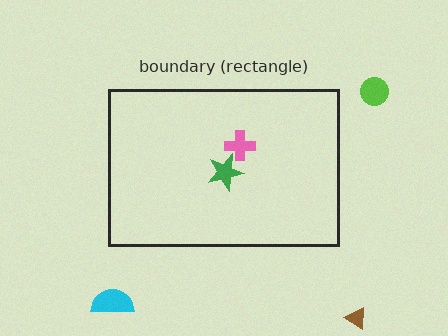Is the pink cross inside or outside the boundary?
Inside.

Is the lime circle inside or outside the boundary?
Outside.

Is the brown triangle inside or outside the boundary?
Outside.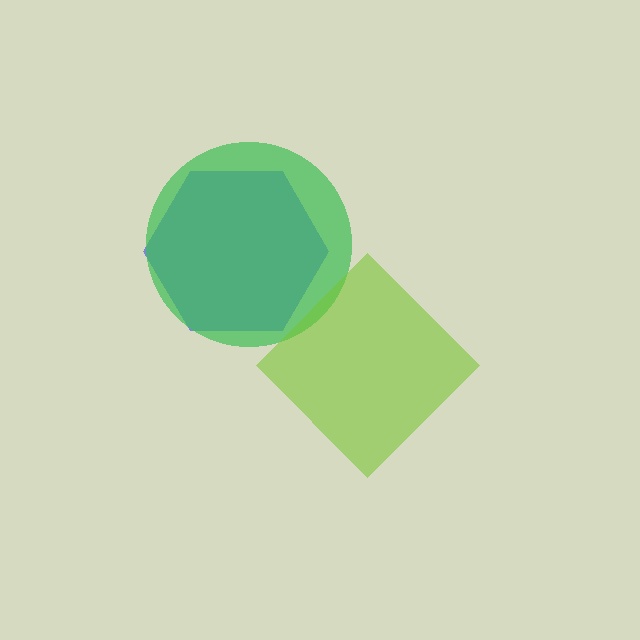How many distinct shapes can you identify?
There are 3 distinct shapes: a blue hexagon, a green circle, a lime diamond.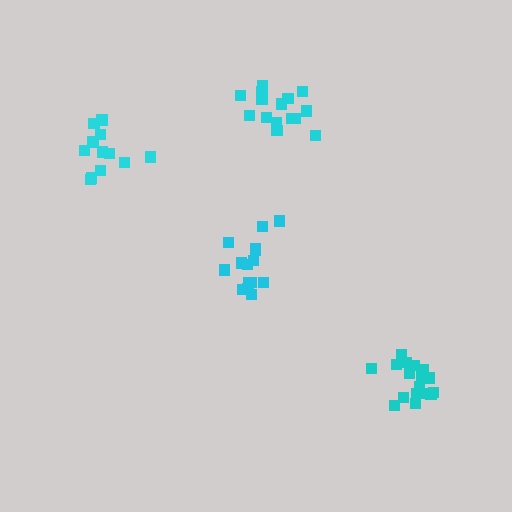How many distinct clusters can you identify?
There are 4 distinct clusters.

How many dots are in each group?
Group 1: 15 dots, Group 2: 17 dots, Group 3: 13 dots, Group 4: 15 dots (60 total).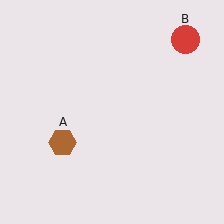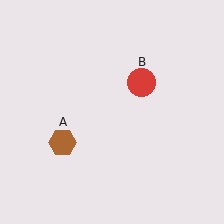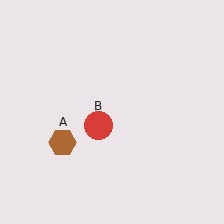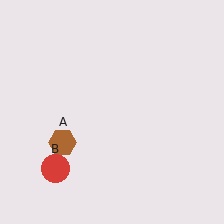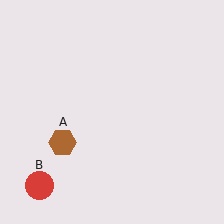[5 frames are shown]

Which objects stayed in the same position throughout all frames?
Brown hexagon (object A) remained stationary.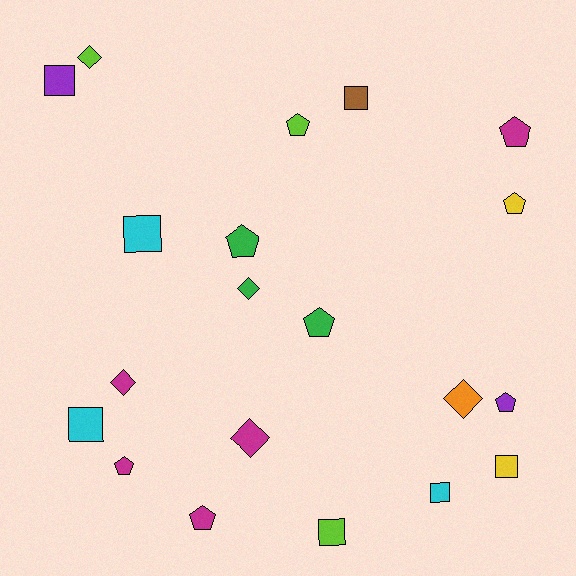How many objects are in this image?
There are 20 objects.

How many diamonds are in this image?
There are 5 diamonds.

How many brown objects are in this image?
There is 1 brown object.